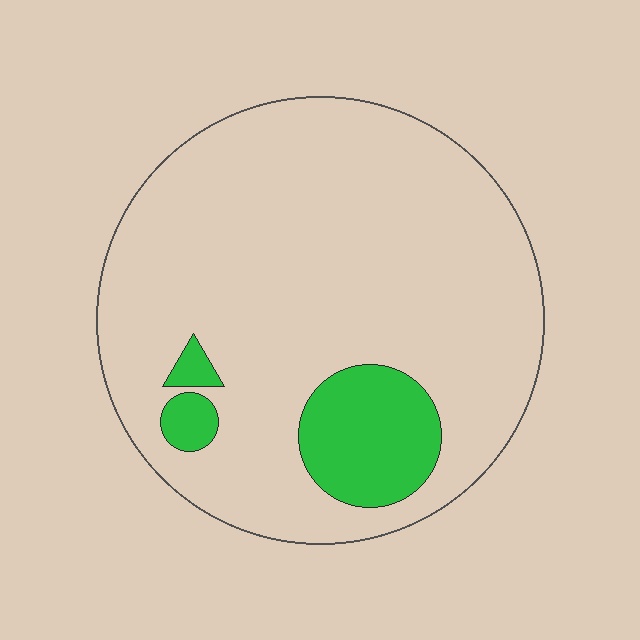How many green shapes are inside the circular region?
3.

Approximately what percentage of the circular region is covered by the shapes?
Approximately 15%.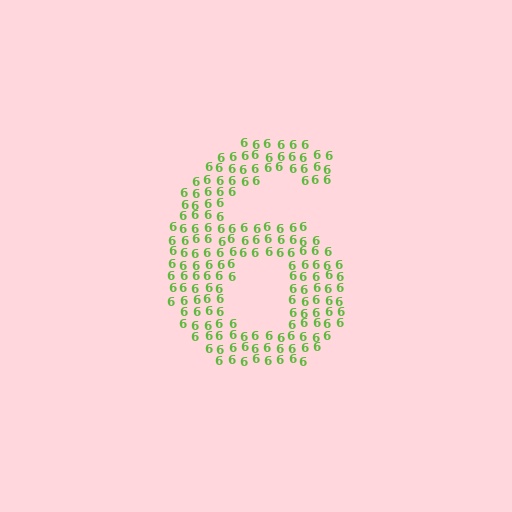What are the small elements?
The small elements are digit 6's.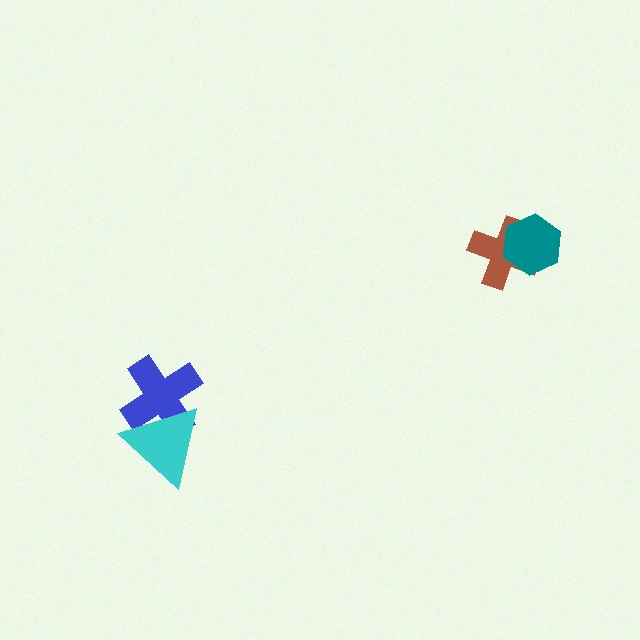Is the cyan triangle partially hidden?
No, no other shape covers it.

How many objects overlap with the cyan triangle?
1 object overlaps with the cyan triangle.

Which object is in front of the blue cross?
The cyan triangle is in front of the blue cross.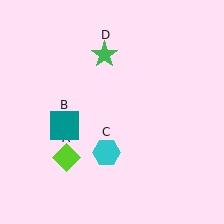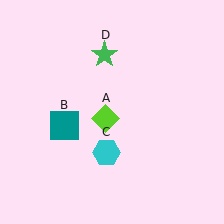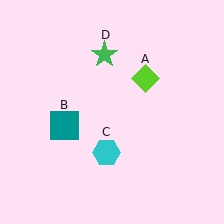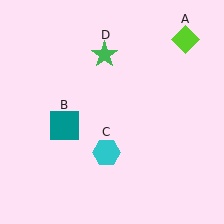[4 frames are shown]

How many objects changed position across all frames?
1 object changed position: lime diamond (object A).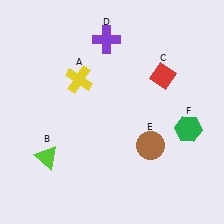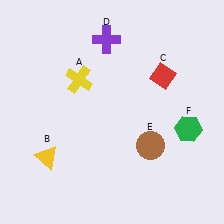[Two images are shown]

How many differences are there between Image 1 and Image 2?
There is 1 difference between the two images.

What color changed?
The triangle (B) changed from lime in Image 1 to yellow in Image 2.